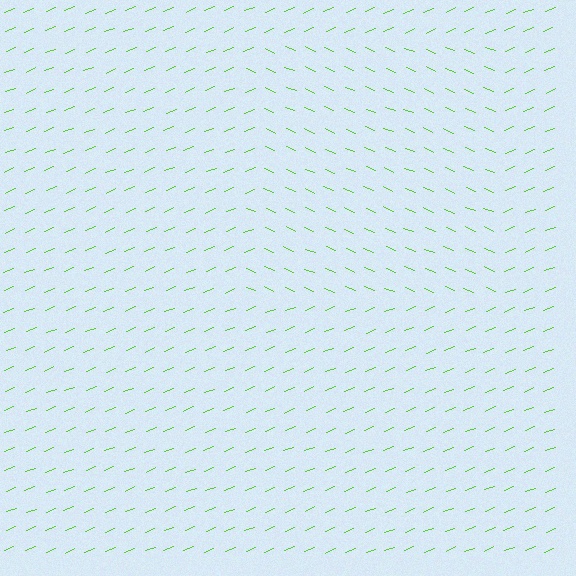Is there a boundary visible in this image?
Yes, there is a texture boundary formed by a change in line orientation.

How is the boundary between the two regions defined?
The boundary is defined purely by a change in line orientation (approximately 45 degrees difference). All lines are the same color and thickness.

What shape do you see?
I see a rectangle.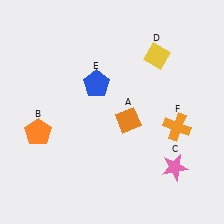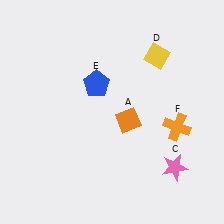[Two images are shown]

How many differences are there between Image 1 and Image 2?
There is 1 difference between the two images.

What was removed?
The orange pentagon (B) was removed in Image 2.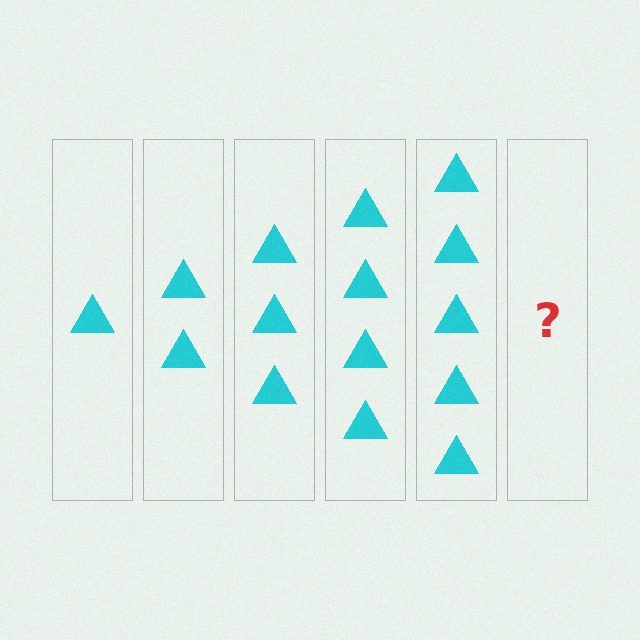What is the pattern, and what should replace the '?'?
The pattern is that each step adds one more triangle. The '?' should be 6 triangles.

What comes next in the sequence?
The next element should be 6 triangles.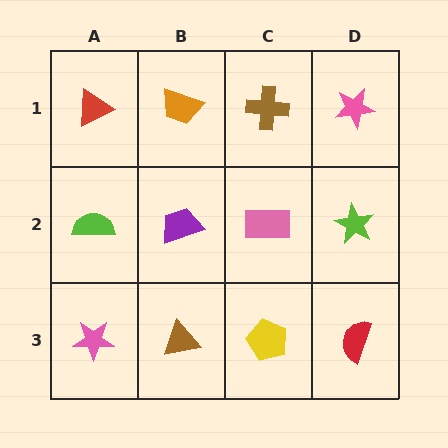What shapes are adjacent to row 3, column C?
A pink rectangle (row 2, column C), a brown triangle (row 3, column B), a red semicircle (row 3, column D).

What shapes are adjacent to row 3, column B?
A purple trapezoid (row 2, column B), a pink star (row 3, column A), a yellow pentagon (row 3, column C).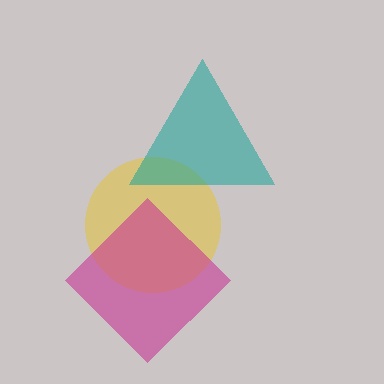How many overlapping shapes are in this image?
There are 3 overlapping shapes in the image.